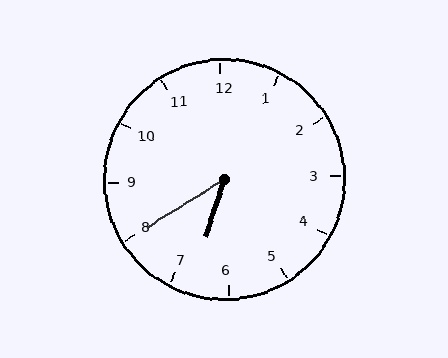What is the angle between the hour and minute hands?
Approximately 40 degrees.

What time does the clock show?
6:40.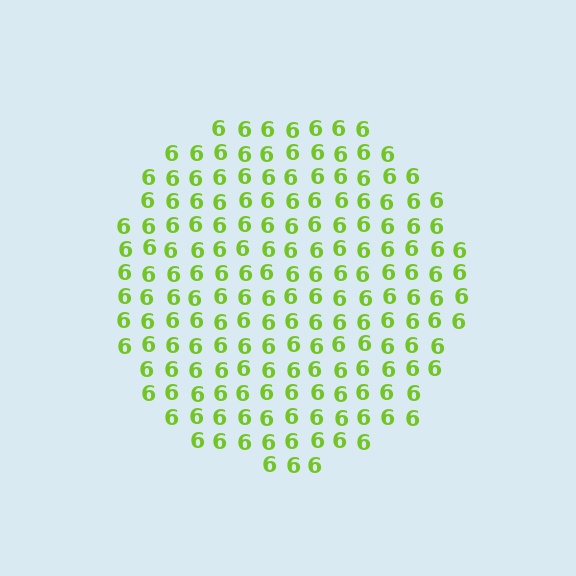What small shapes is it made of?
It is made of small digit 6's.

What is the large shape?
The large shape is a circle.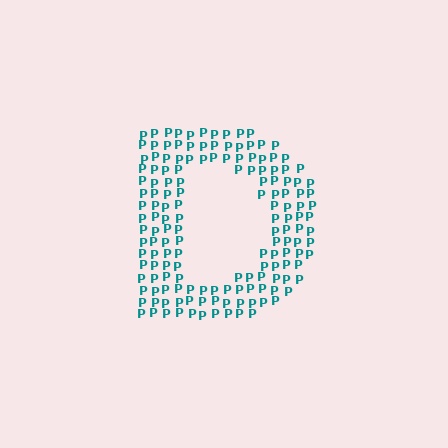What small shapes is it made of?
It is made of small letter P's.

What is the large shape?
The large shape is the letter D.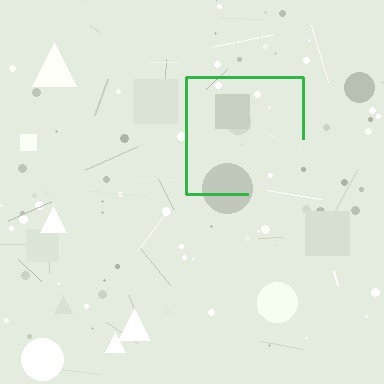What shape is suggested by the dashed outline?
The dashed outline suggests a square.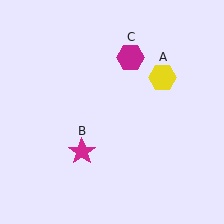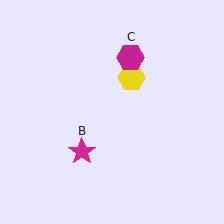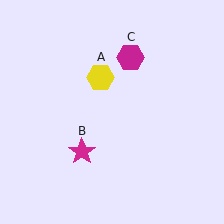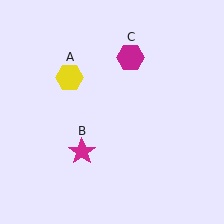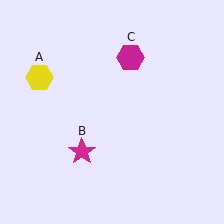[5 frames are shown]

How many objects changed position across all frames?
1 object changed position: yellow hexagon (object A).